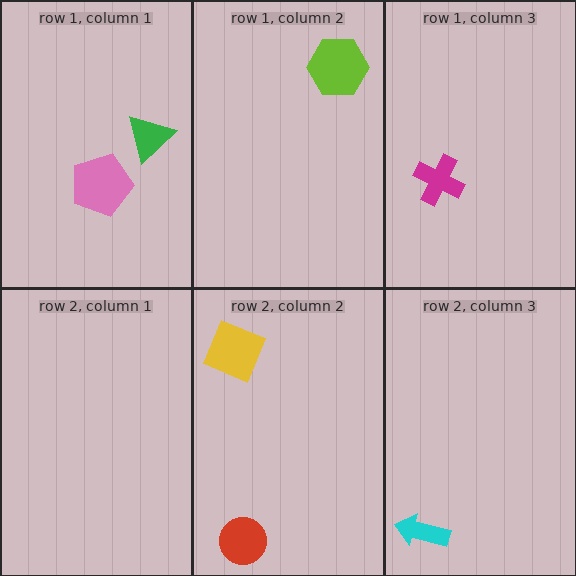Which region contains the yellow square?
The row 2, column 2 region.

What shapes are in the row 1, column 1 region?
The pink pentagon, the green triangle.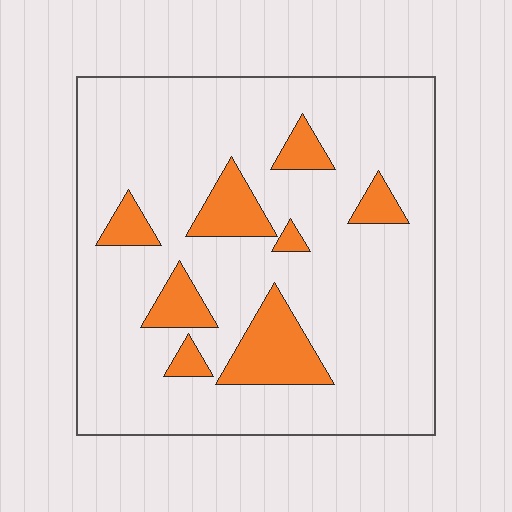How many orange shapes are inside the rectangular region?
8.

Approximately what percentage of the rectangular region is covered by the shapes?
Approximately 15%.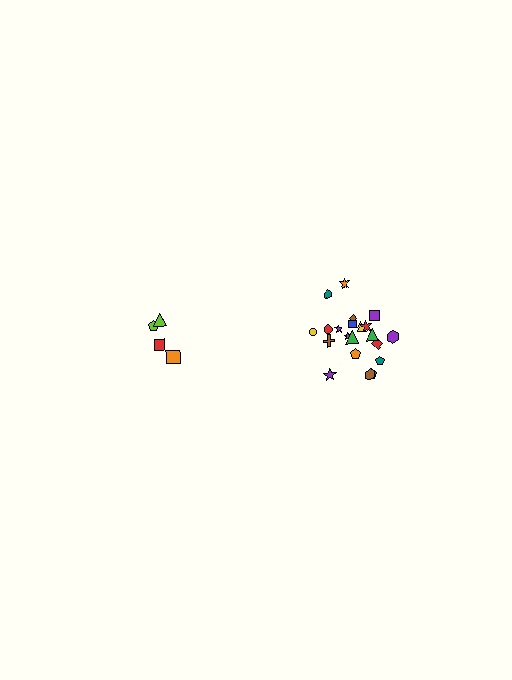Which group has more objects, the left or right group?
The right group.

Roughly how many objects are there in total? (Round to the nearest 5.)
Roughly 25 objects in total.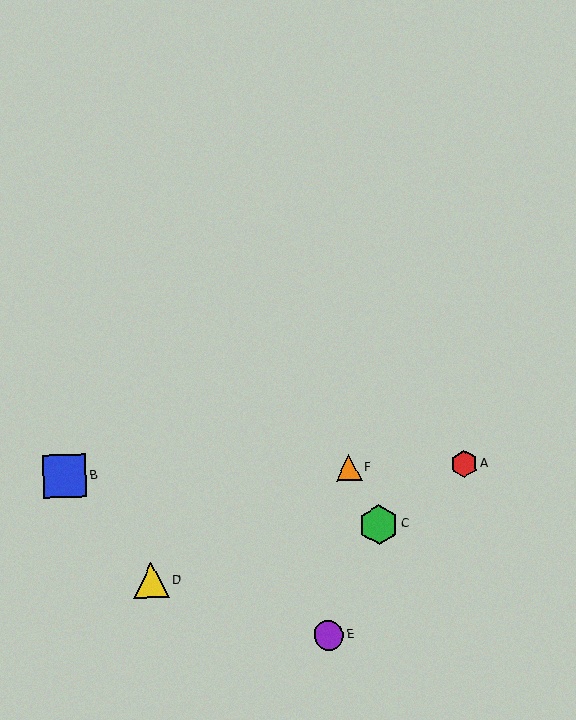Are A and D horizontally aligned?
No, A is at y≈464 and D is at y≈581.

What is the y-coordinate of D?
Object D is at y≈581.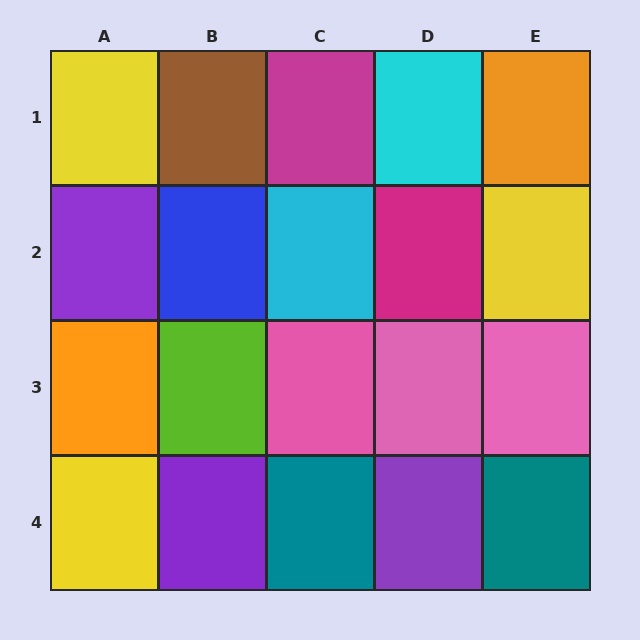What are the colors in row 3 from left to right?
Orange, lime, pink, pink, pink.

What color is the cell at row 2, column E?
Yellow.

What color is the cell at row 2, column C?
Cyan.